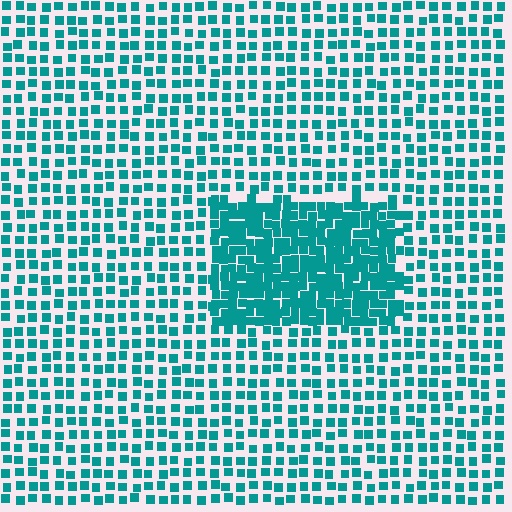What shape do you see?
I see a rectangle.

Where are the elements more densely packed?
The elements are more densely packed inside the rectangle boundary.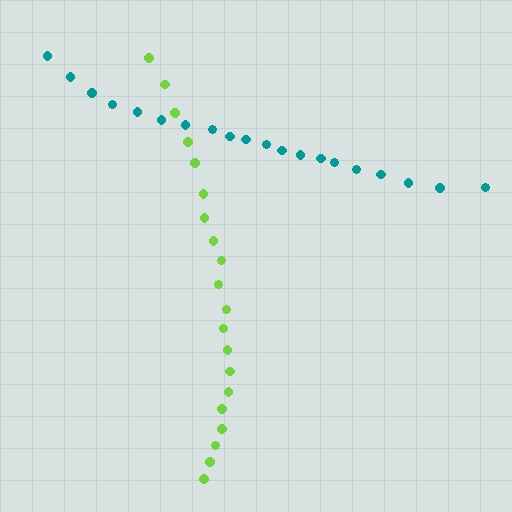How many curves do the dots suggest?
There are 2 distinct paths.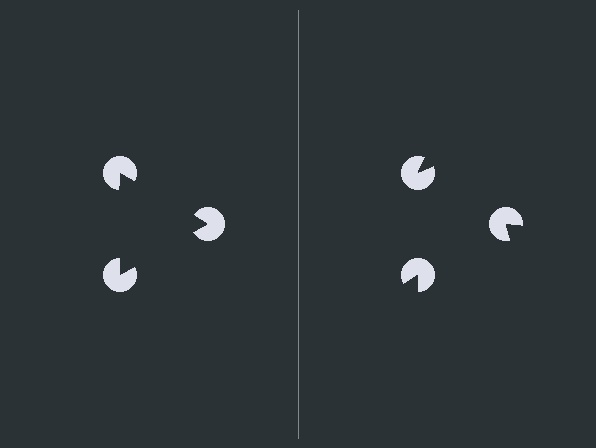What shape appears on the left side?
An illusory triangle.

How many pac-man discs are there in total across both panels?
6 — 3 on each side.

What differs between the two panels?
The pac-man discs are positioned identically on both sides; only the wedge orientations differ. On the left they align to a triangle; on the right they are misaligned.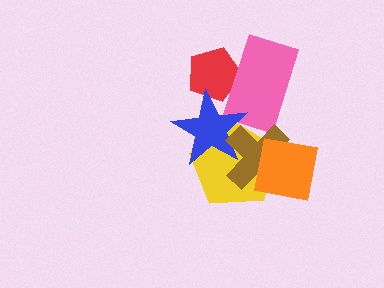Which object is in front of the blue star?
The brown cross is in front of the blue star.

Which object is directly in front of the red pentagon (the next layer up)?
The pink rectangle is directly in front of the red pentagon.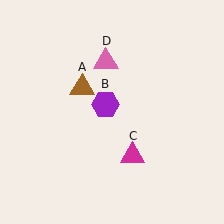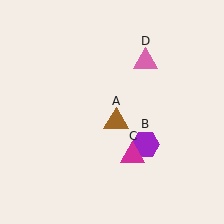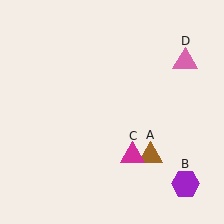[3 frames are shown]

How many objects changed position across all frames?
3 objects changed position: brown triangle (object A), purple hexagon (object B), pink triangle (object D).